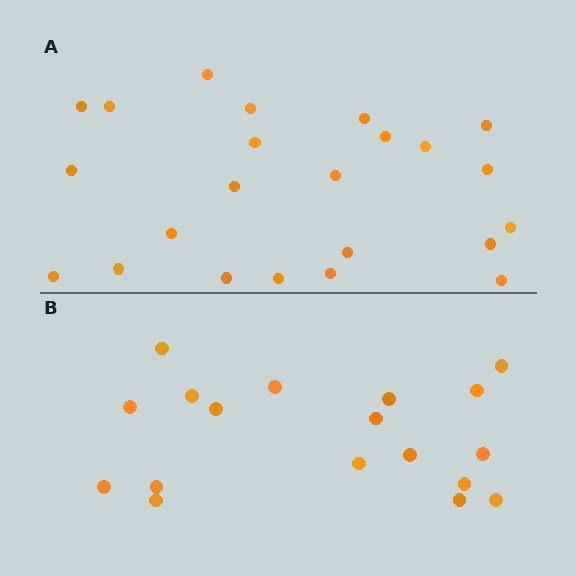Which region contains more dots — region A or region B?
Region A (the top region) has more dots.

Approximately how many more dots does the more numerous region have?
Region A has about 5 more dots than region B.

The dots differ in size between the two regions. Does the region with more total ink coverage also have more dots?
No. Region B has more total ink coverage because its dots are larger, but region A actually contains more individual dots. Total area can be misleading — the number of items is what matters here.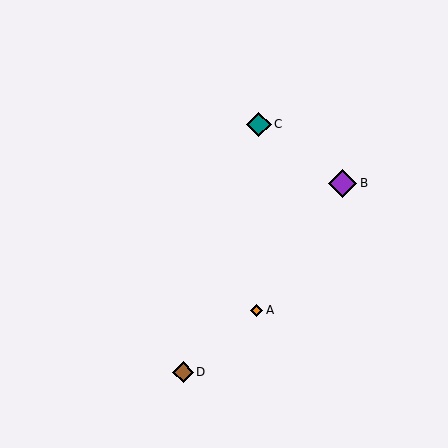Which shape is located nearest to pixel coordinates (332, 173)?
The purple diamond (labeled B) at (343, 183) is nearest to that location.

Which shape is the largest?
The purple diamond (labeled B) is the largest.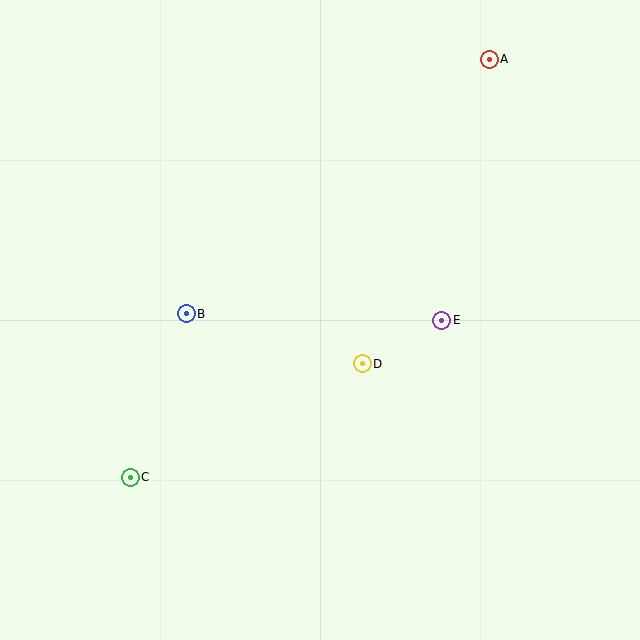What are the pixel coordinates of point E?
Point E is at (442, 320).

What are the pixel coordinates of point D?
Point D is at (362, 364).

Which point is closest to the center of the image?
Point D at (362, 364) is closest to the center.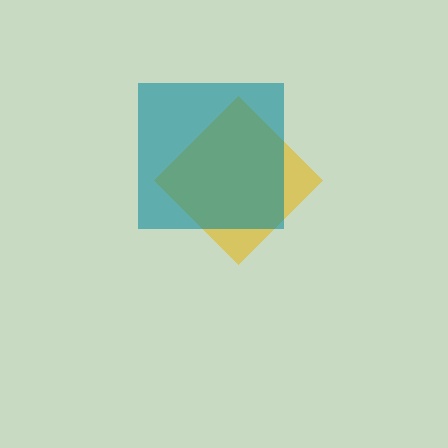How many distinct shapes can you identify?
There are 2 distinct shapes: a yellow diamond, a teal square.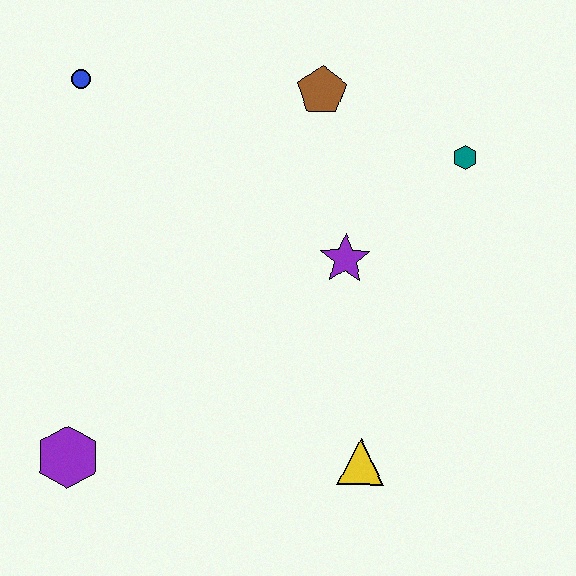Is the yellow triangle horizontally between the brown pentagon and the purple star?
No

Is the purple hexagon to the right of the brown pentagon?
No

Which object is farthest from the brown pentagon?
The purple hexagon is farthest from the brown pentagon.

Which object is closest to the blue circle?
The brown pentagon is closest to the blue circle.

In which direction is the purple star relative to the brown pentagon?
The purple star is below the brown pentagon.